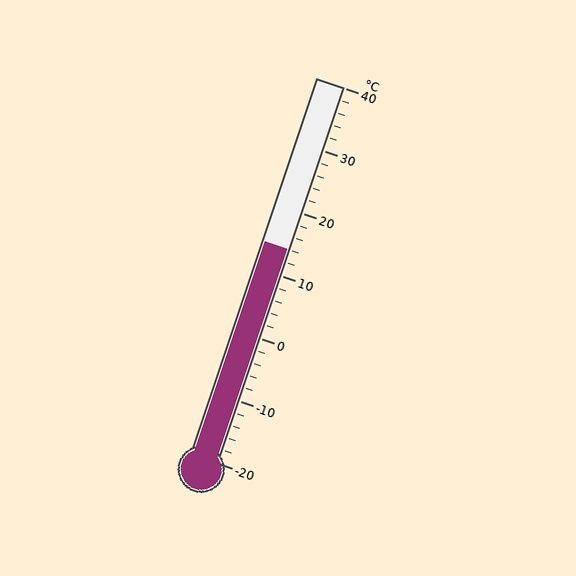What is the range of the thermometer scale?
The thermometer scale ranges from -20°C to 40°C.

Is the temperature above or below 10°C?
The temperature is above 10°C.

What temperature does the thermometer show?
The thermometer shows approximately 14°C.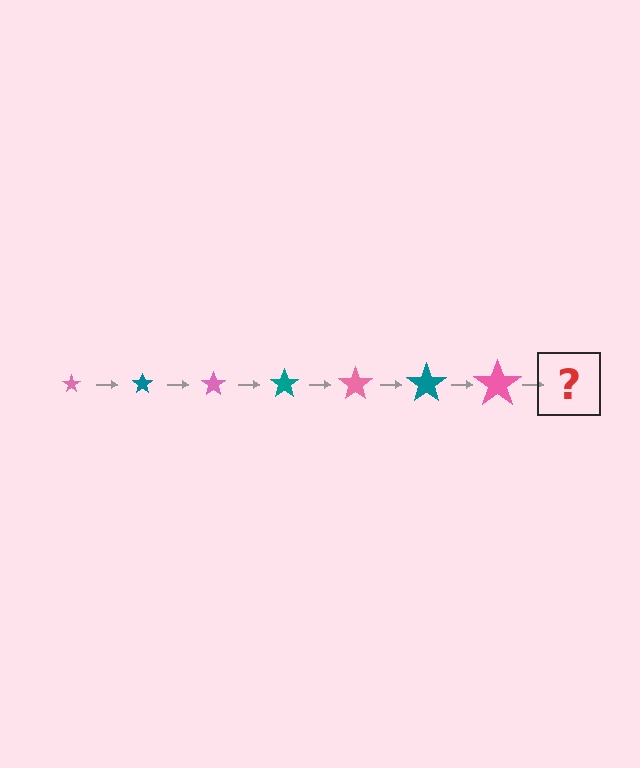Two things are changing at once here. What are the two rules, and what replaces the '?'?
The two rules are that the star grows larger each step and the color cycles through pink and teal. The '?' should be a teal star, larger than the previous one.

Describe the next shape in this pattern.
It should be a teal star, larger than the previous one.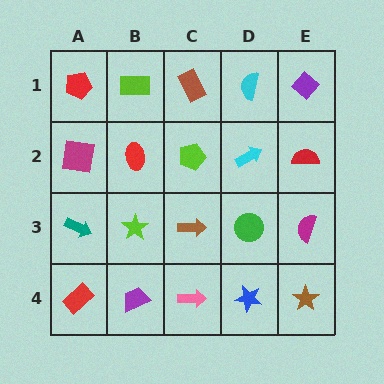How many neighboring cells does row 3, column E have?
3.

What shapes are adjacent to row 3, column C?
A lime pentagon (row 2, column C), a pink arrow (row 4, column C), a lime star (row 3, column B), a green circle (row 3, column D).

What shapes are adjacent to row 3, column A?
A magenta square (row 2, column A), a red rectangle (row 4, column A), a lime star (row 3, column B).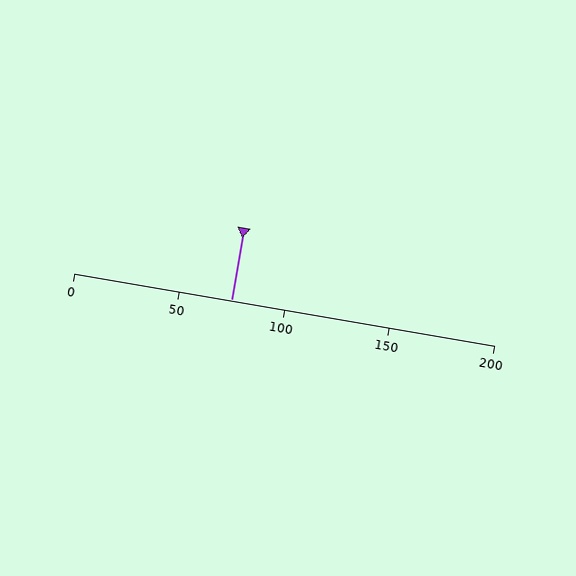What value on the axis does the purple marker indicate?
The marker indicates approximately 75.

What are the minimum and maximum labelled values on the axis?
The axis runs from 0 to 200.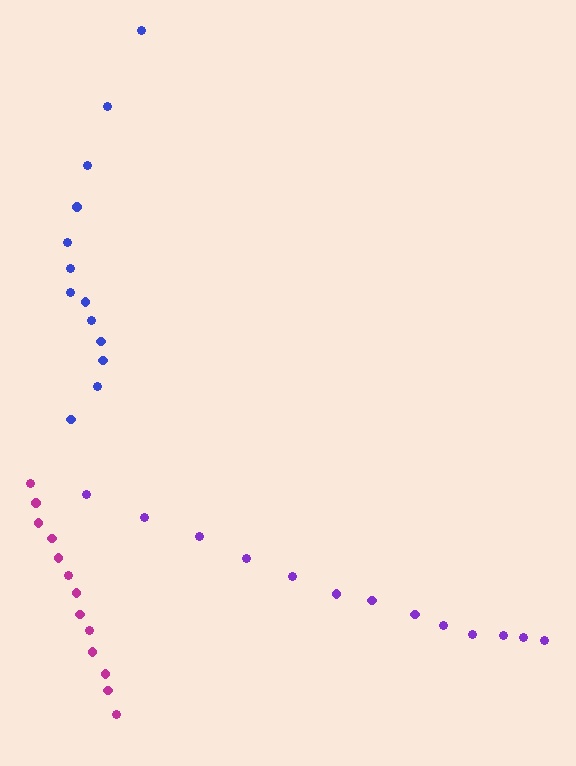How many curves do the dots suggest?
There are 3 distinct paths.